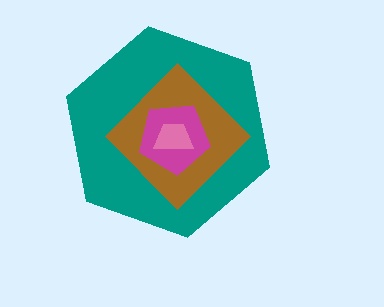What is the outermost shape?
The teal hexagon.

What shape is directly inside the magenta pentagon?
The pink trapezoid.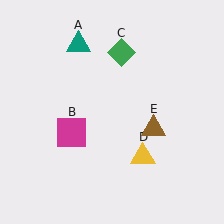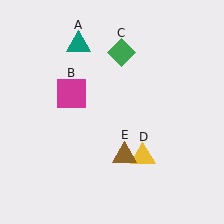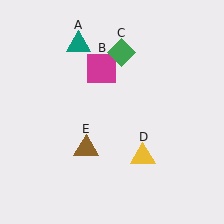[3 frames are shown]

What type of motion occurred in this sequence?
The magenta square (object B), brown triangle (object E) rotated clockwise around the center of the scene.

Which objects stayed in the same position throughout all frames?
Teal triangle (object A) and green diamond (object C) and yellow triangle (object D) remained stationary.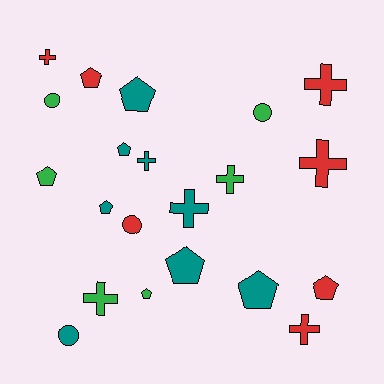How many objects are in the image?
There are 21 objects.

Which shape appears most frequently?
Pentagon, with 9 objects.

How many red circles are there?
There is 1 red circle.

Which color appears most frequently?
Teal, with 8 objects.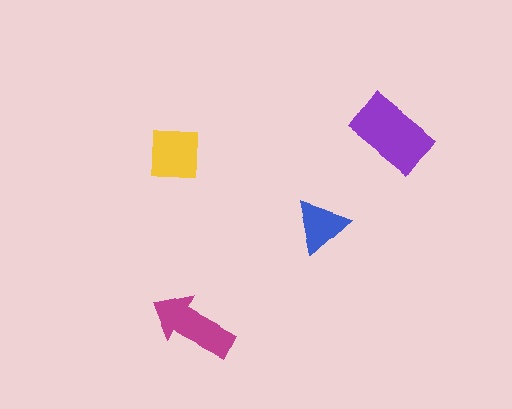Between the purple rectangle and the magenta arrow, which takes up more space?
The purple rectangle.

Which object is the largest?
The purple rectangle.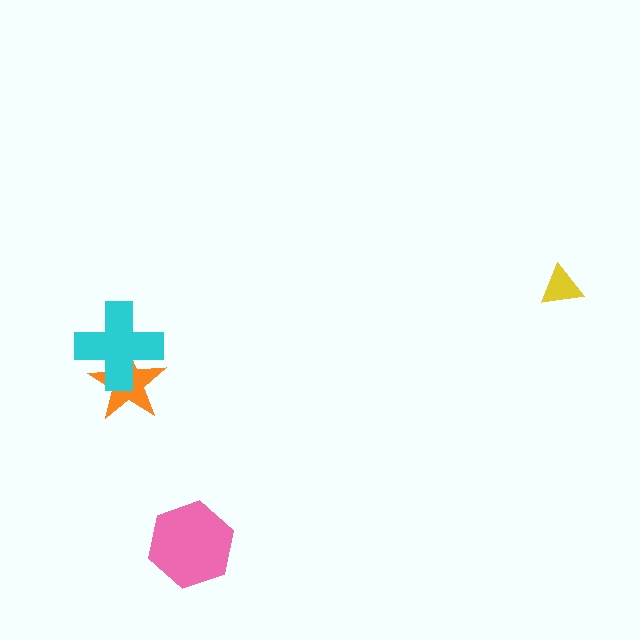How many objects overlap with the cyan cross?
1 object overlaps with the cyan cross.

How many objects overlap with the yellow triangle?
0 objects overlap with the yellow triangle.